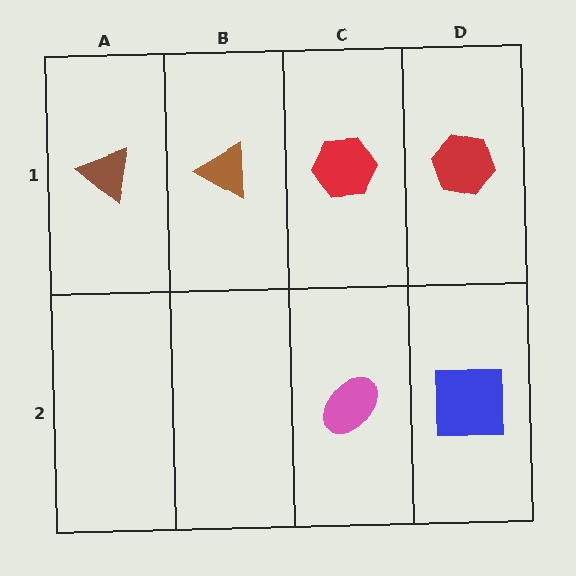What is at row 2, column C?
A pink ellipse.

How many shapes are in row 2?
2 shapes.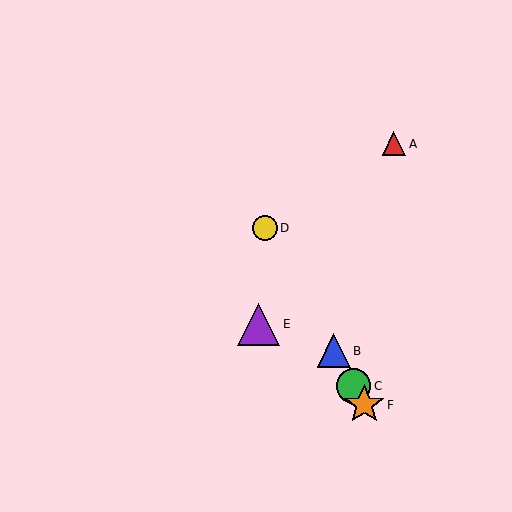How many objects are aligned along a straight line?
4 objects (B, C, D, F) are aligned along a straight line.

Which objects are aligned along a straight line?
Objects B, C, D, F are aligned along a straight line.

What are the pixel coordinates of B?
Object B is at (334, 351).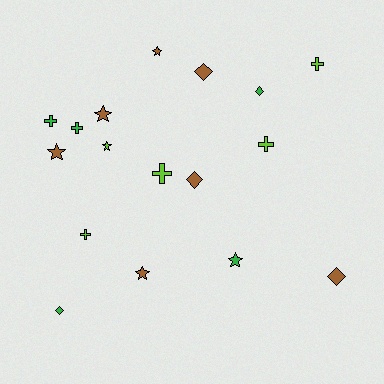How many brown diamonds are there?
There are 3 brown diamonds.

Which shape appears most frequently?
Cross, with 6 objects.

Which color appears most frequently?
Brown, with 7 objects.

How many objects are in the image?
There are 17 objects.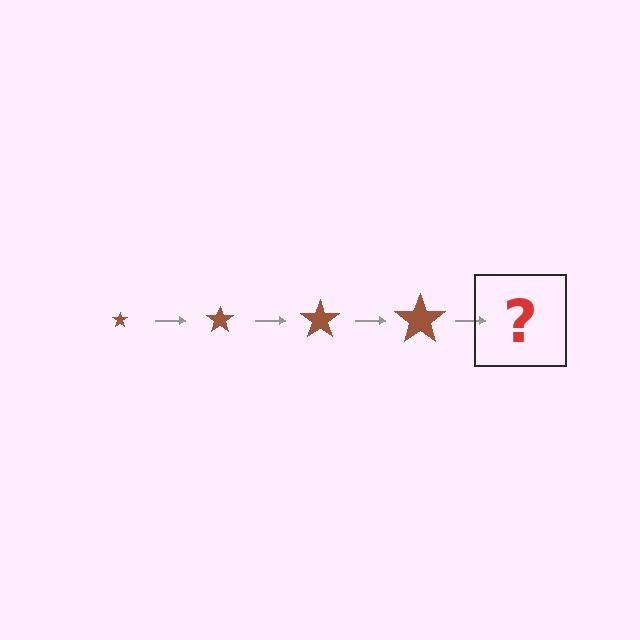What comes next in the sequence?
The next element should be a brown star, larger than the previous one.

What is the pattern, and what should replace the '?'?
The pattern is that the star gets progressively larger each step. The '?' should be a brown star, larger than the previous one.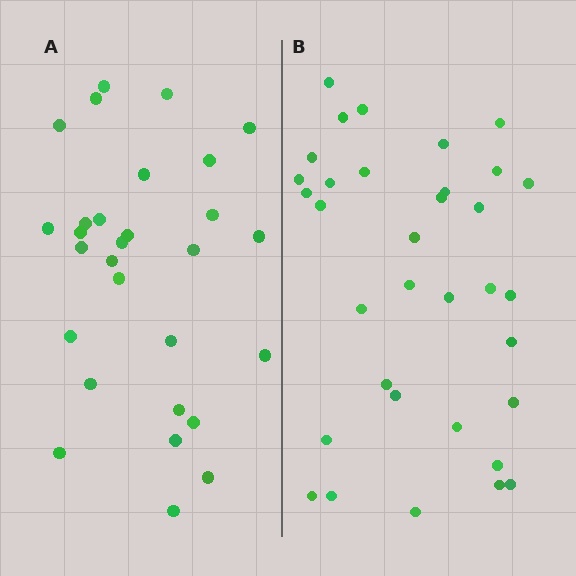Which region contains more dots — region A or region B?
Region B (the right region) has more dots.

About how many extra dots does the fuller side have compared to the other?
Region B has about 5 more dots than region A.